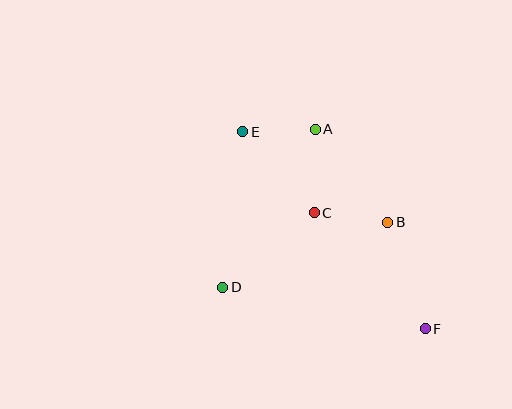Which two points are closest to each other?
Points A and E are closest to each other.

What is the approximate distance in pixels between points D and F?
The distance between D and F is approximately 207 pixels.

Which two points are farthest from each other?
Points E and F are farthest from each other.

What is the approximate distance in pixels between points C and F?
The distance between C and F is approximately 161 pixels.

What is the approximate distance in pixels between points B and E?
The distance between B and E is approximately 171 pixels.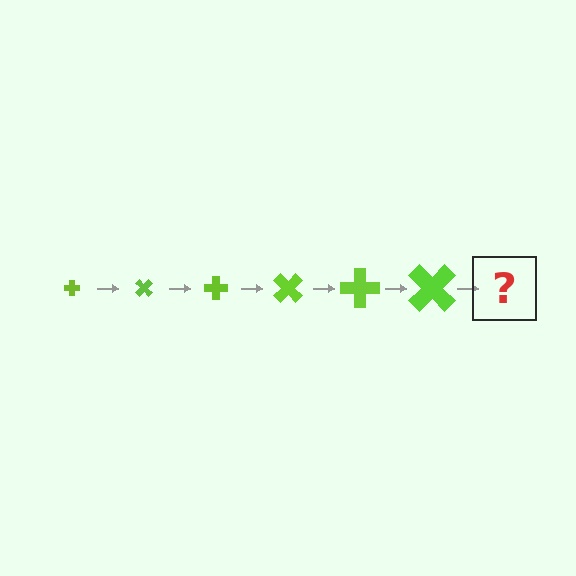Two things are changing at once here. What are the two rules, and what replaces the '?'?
The two rules are that the cross grows larger each step and it rotates 45 degrees each step. The '?' should be a cross, larger than the previous one and rotated 270 degrees from the start.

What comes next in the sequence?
The next element should be a cross, larger than the previous one and rotated 270 degrees from the start.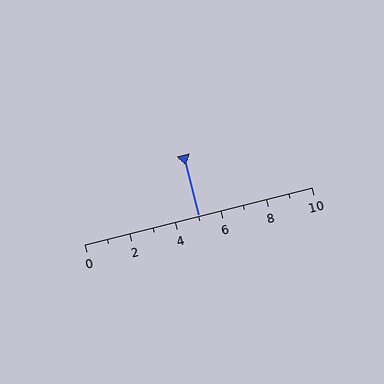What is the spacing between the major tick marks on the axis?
The major ticks are spaced 2 apart.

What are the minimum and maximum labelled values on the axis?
The axis runs from 0 to 10.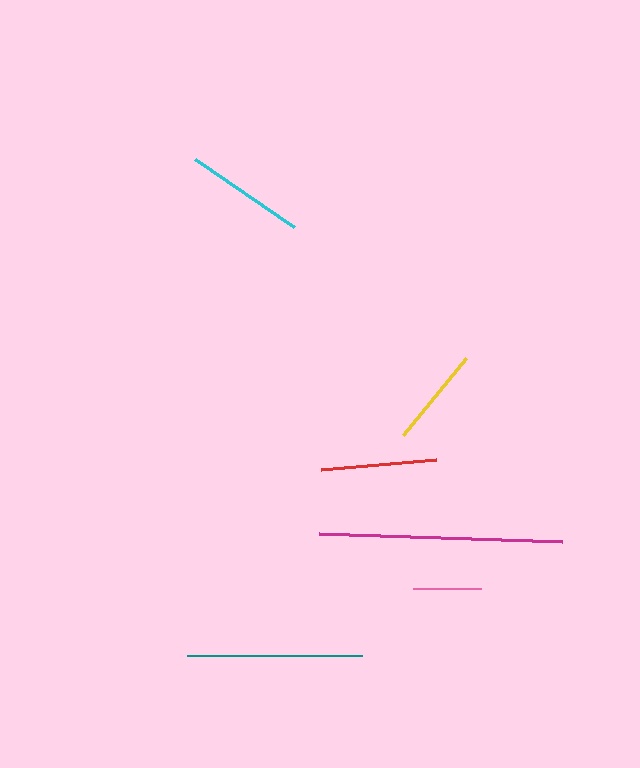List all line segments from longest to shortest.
From longest to shortest: magenta, teal, cyan, red, yellow, pink.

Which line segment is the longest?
The magenta line is the longest at approximately 243 pixels.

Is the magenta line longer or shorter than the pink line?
The magenta line is longer than the pink line.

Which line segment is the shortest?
The pink line is the shortest at approximately 68 pixels.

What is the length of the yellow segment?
The yellow segment is approximately 100 pixels long.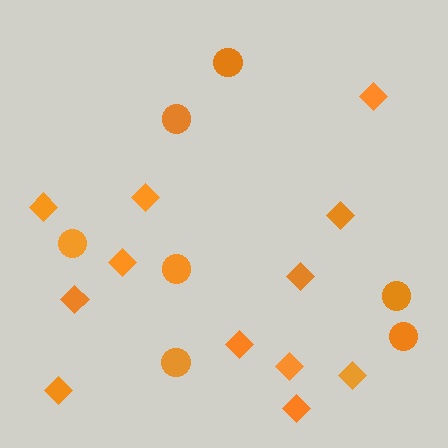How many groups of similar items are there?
There are 2 groups: one group of circles (7) and one group of diamonds (12).